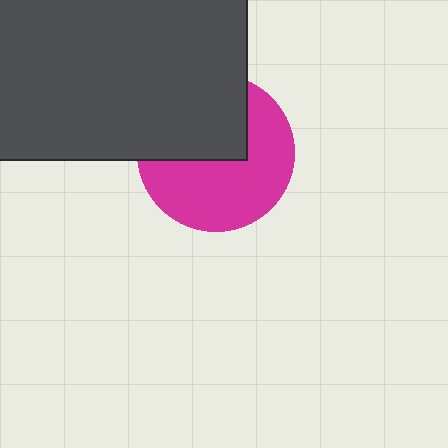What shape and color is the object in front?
The object in front is a dark gray rectangle.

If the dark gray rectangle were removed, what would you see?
You would see the complete magenta circle.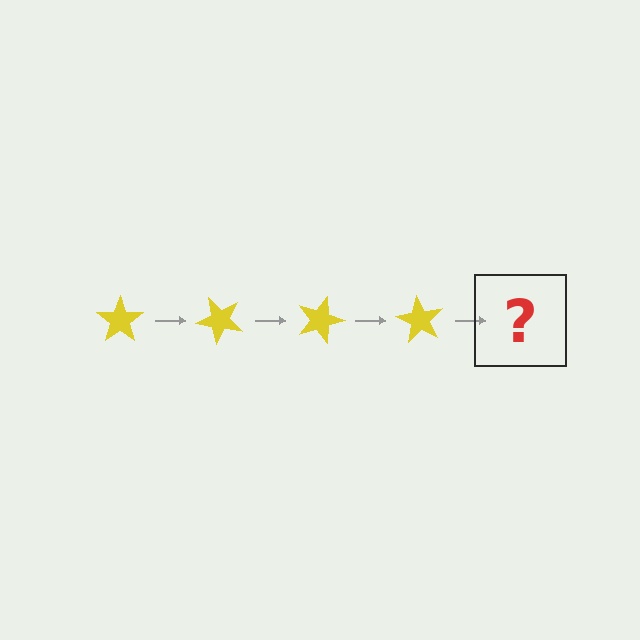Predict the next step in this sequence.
The next step is a yellow star rotated 180 degrees.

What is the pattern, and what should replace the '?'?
The pattern is that the star rotates 45 degrees each step. The '?' should be a yellow star rotated 180 degrees.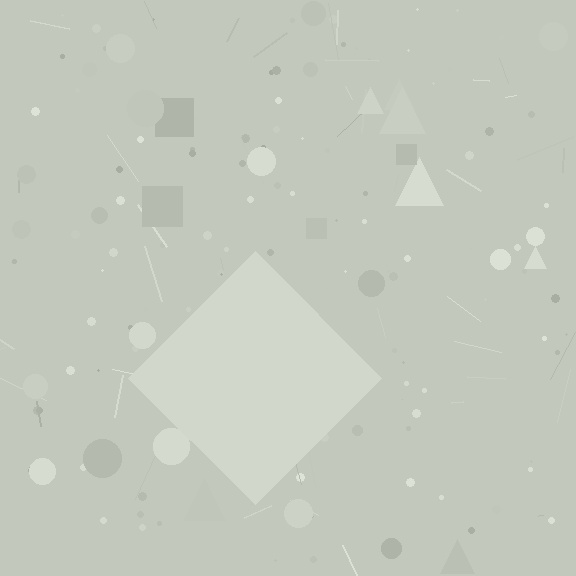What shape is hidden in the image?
A diamond is hidden in the image.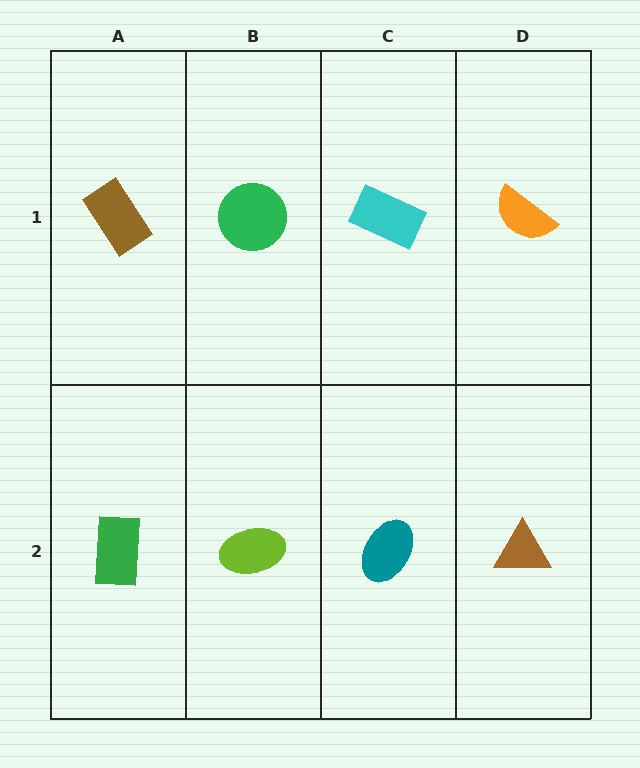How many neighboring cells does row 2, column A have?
2.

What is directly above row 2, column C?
A cyan rectangle.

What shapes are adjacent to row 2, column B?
A green circle (row 1, column B), a green rectangle (row 2, column A), a teal ellipse (row 2, column C).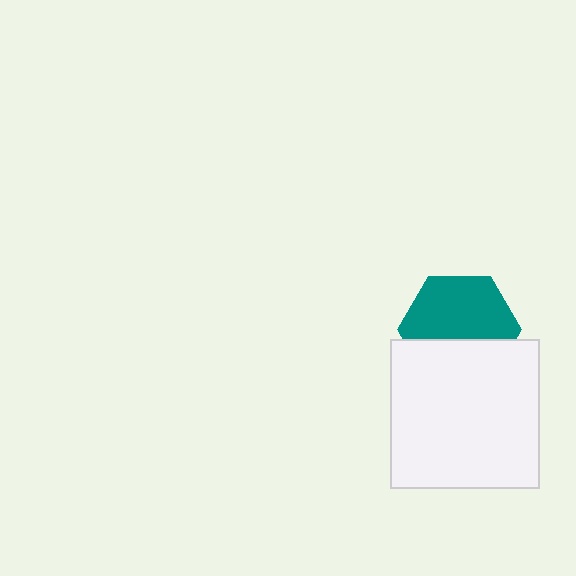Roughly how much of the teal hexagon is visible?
About half of it is visible (roughly 62%).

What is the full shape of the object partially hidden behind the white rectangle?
The partially hidden object is a teal hexagon.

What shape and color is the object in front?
The object in front is a white rectangle.